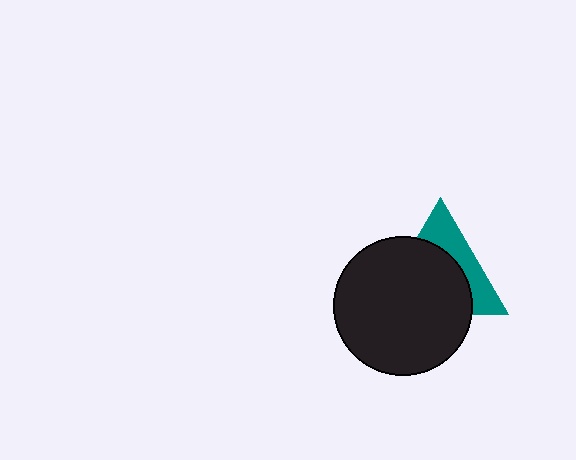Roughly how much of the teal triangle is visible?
A small part of it is visible (roughly 37%).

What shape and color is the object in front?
The object in front is a black circle.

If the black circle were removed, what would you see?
You would see the complete teal triangle.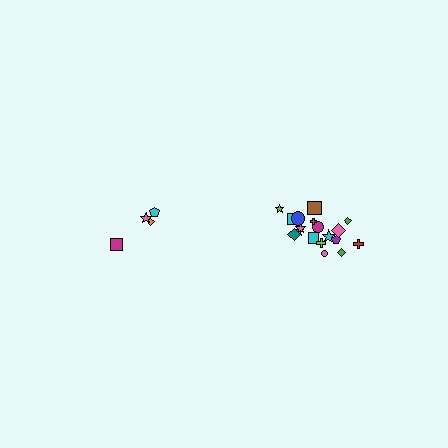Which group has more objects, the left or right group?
The right group.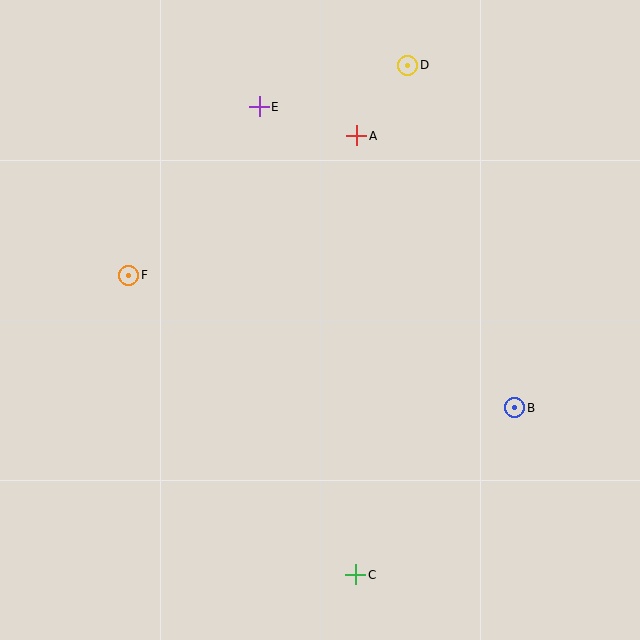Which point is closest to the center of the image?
Point A at (357, 136) is closest to the center.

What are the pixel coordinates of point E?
Point E is at (259, 107).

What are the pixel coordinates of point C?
Point C is at (356, 575).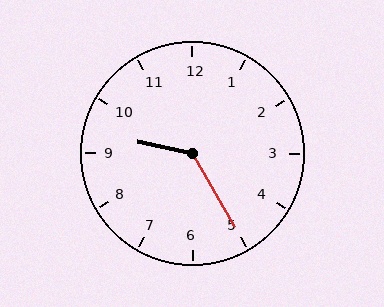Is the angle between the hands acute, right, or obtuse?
It is obtuse.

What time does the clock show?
9:25.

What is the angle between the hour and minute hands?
Approximately 132 degrees.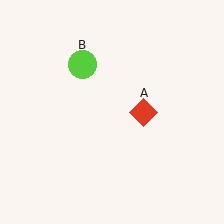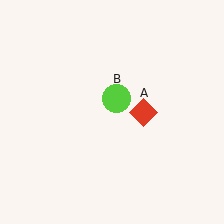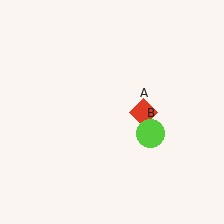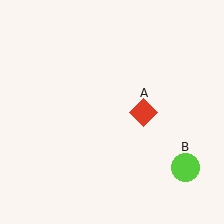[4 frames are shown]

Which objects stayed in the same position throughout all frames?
Red diamond (object A) remained stationary.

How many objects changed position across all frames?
1 object changed position: lime circle (object B).